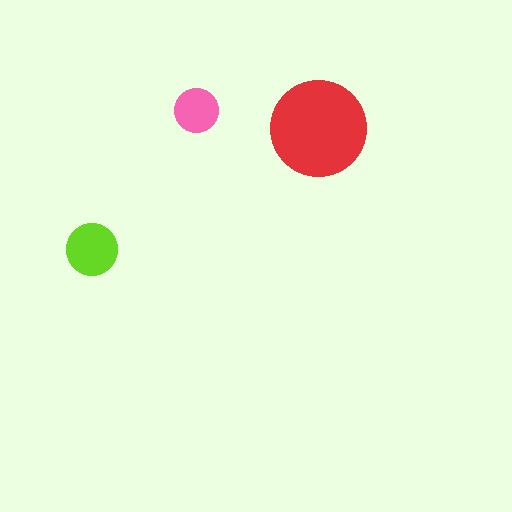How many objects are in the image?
There are 3 objects in the image.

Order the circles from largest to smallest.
the red one, the lime one, the pink one.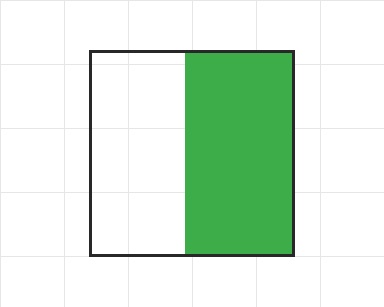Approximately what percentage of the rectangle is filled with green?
Approximately 55%.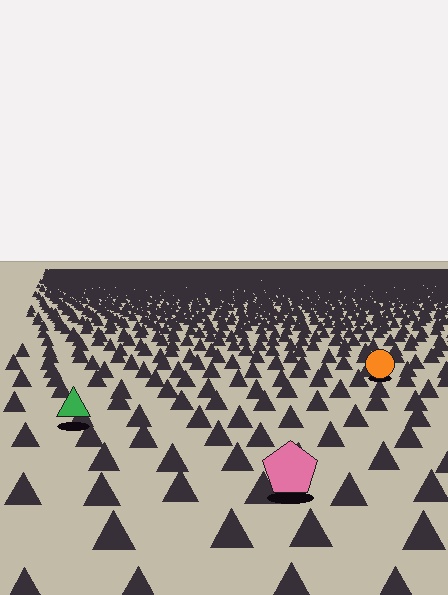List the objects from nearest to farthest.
From nearest to farthest: the pink pentagon, the green triangle, the orange circle.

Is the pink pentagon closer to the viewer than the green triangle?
Yes. The pink pentagon is closer — you can tell from the texture gradient: the ground texture is coarser near it.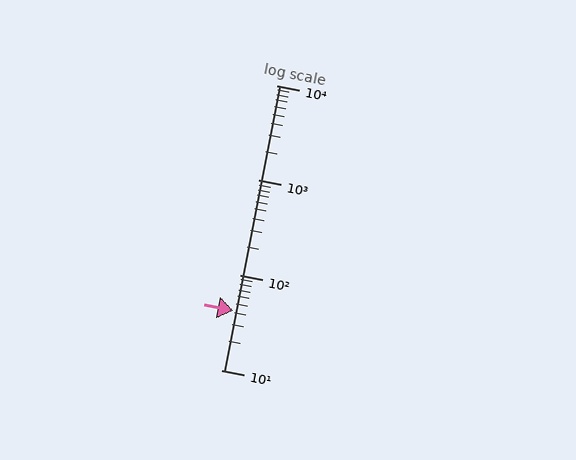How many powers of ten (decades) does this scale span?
The scale spans 3 decades, from 10 to 10000.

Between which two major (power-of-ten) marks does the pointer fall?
The pointer is between 10 and 100.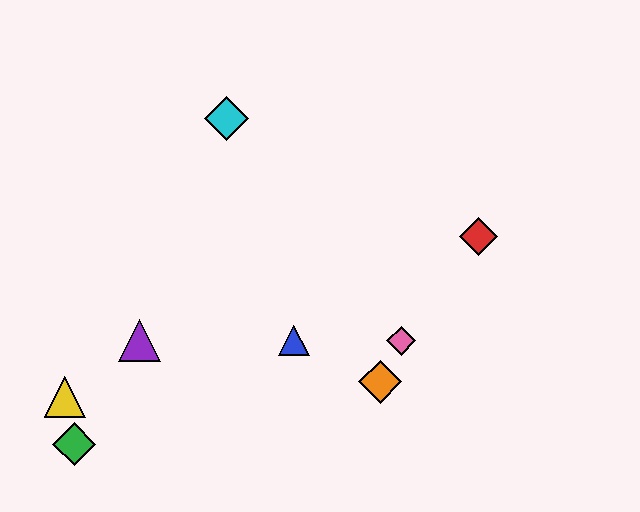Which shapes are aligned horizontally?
The blue triangle, the purple triangle, the pink diamond are aligned horizontally.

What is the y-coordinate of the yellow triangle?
The yellow triangle is at y≈397.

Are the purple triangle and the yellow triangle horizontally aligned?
No, the purple triangle is at y≈341 and the yellow triangle is at y≈397.